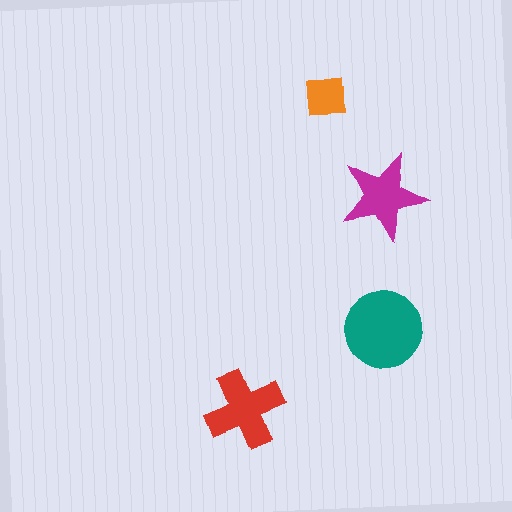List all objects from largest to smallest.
The teal circle, the red cross, the magenta star, the orange square.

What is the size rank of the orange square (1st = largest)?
4th.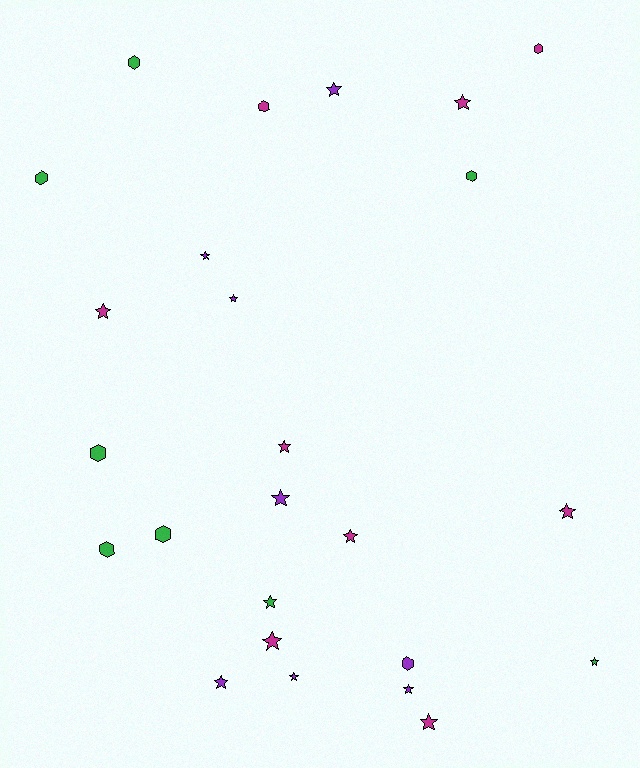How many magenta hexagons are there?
There are 2 magenta hexagons.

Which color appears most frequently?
Magenta, with 9 objects.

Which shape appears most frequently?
Star, with 16 objects.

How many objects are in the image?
There are 25 objects.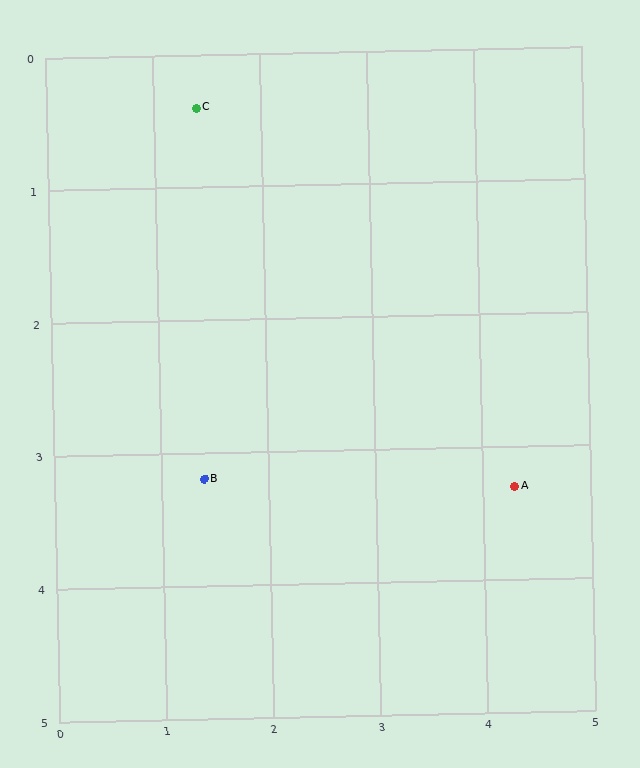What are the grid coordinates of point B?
Point B is at approximately (1.4, 3.2).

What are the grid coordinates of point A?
Point A is at approximately (4.3, 3.3).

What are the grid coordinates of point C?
Point C is at approximately (1.4, 0.4).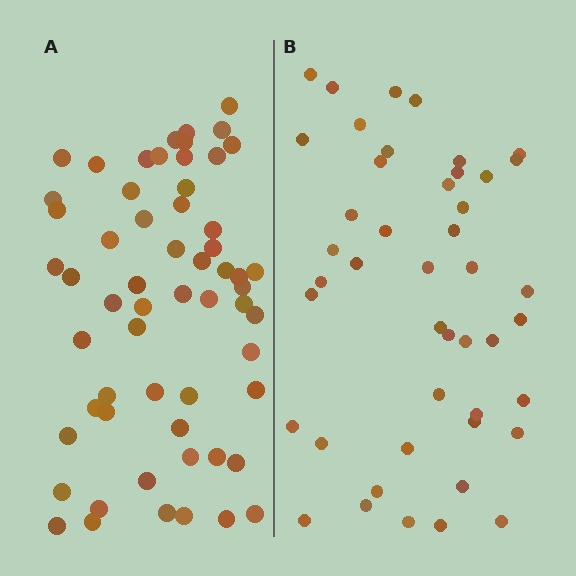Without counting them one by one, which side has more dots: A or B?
Region A (the left region) has more dots.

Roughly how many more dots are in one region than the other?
Region A has approximately 15 more dots than region B.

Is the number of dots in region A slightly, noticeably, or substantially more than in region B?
Region A has noticeably more, but not dramatically so. The ratio is roughly 1.3 to 1.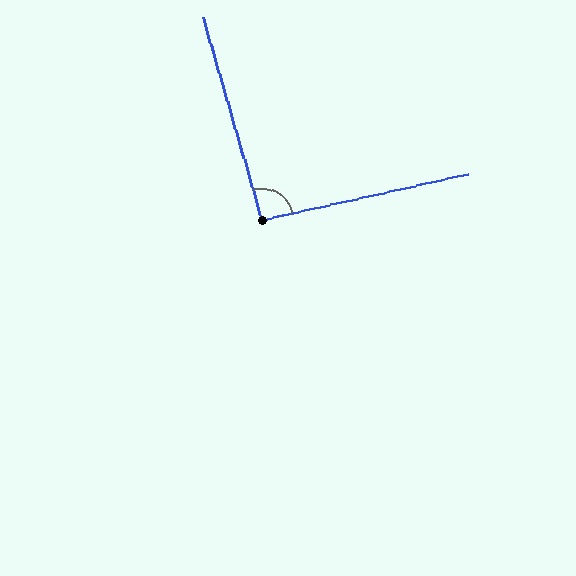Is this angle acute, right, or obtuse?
It is approximately a right angle.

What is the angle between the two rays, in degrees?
Approximately 93 degrees.